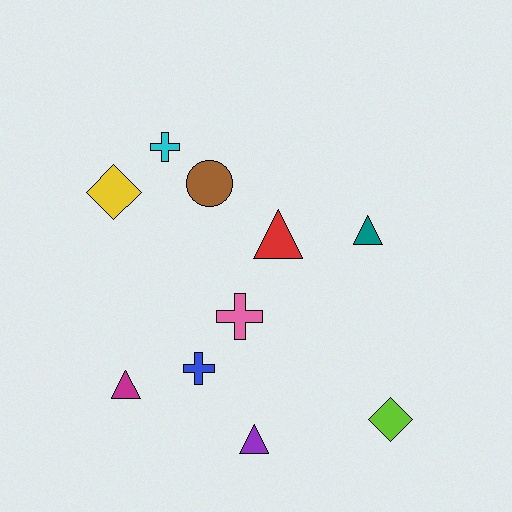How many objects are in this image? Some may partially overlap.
There are 10 objects.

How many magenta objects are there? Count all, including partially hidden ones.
There is 1 magenta object.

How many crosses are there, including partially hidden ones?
There are 3 crosses.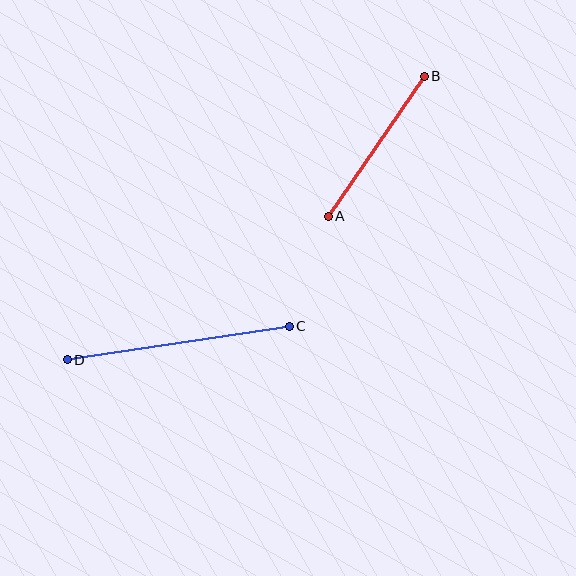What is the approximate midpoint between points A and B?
The midpoint is at approximately (376, 146) pixels.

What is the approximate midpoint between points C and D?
The midpoint is at approximately (178, 343) pixels.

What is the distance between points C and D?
The distance is approximately 225 pixels.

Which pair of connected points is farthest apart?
Points C and D are farthest apart.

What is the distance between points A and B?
The distance is approximately 169 pixels.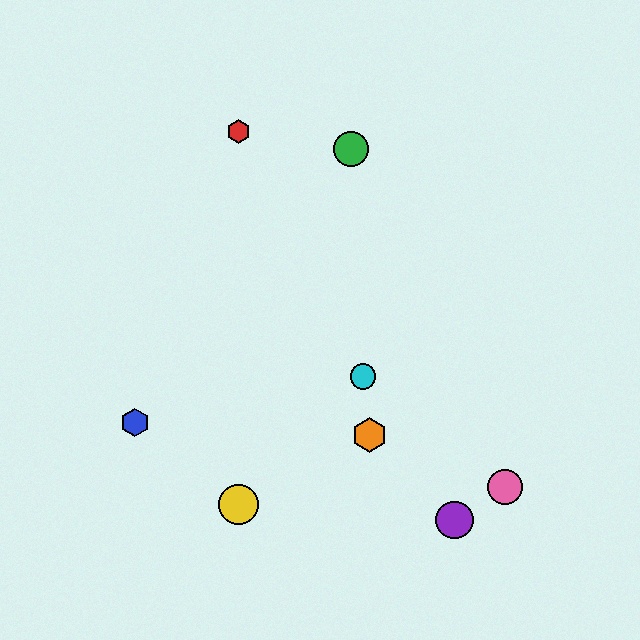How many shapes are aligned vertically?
2 shapes (the red hexagon, the yellow circle) are aligned vertically.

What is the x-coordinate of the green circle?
The green circle is at x≈351.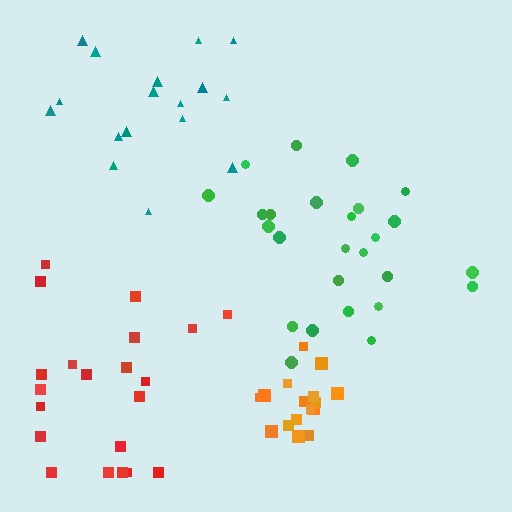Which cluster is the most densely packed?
Orange.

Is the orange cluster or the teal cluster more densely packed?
Orange.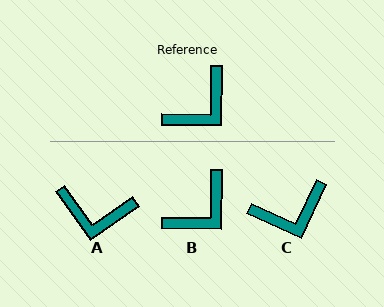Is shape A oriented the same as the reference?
No, it is off by about 55 degrees.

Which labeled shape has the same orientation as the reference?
B.